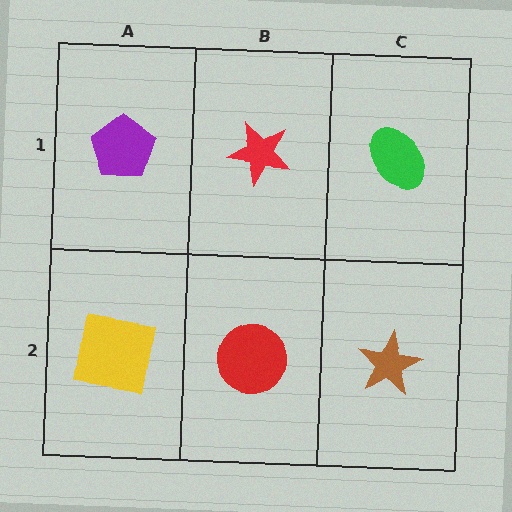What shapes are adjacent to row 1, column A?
A yellow square (row 2, column A), a red star (row 1, column B).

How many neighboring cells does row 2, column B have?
3.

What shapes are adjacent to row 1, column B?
A red circle (row 2, column B), a purple pentagon (row 1, column A), a green ellipse (row 1, column C).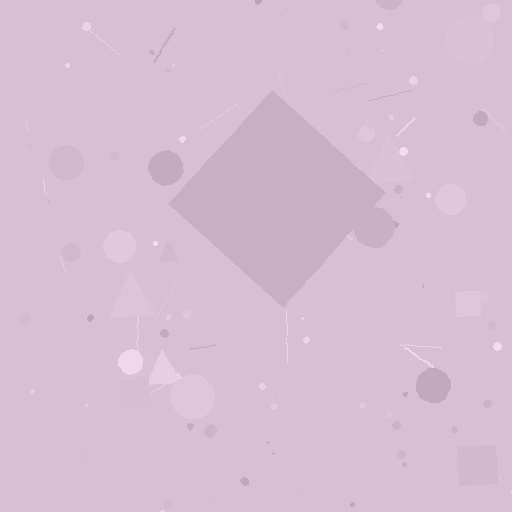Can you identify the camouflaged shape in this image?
The camouflaged shape is a diamond.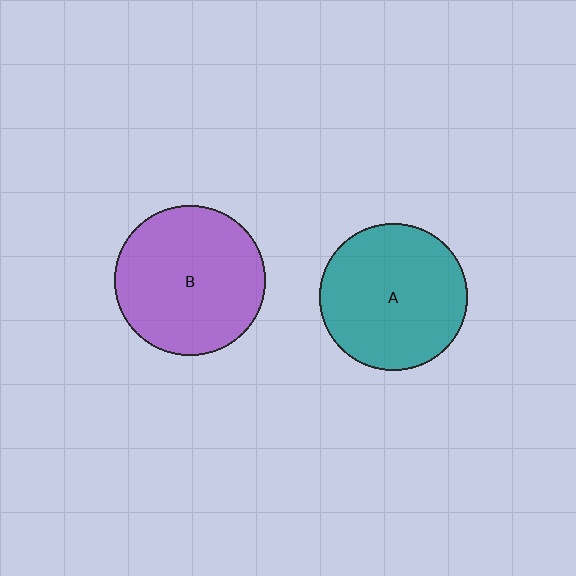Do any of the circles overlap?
No, none of the circles overlap.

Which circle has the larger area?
Circle B (purple).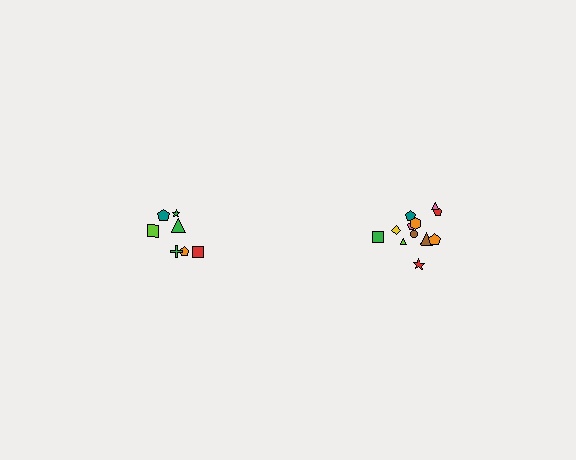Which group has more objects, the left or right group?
The right group.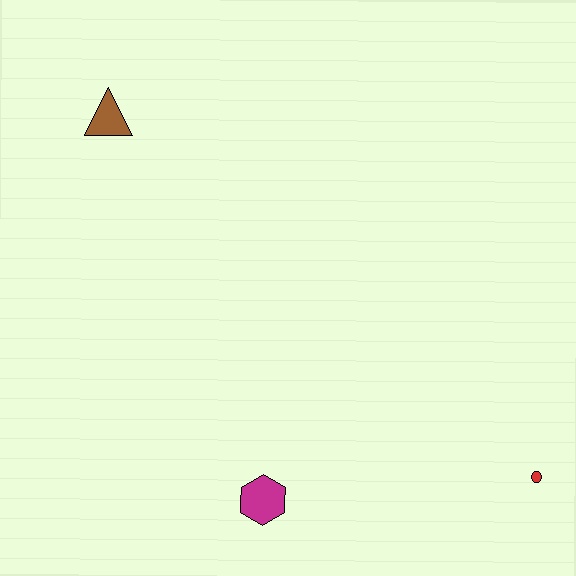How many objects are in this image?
There are 3 objects.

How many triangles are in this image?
There is 1 triangle.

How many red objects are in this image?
There is 1 red object.